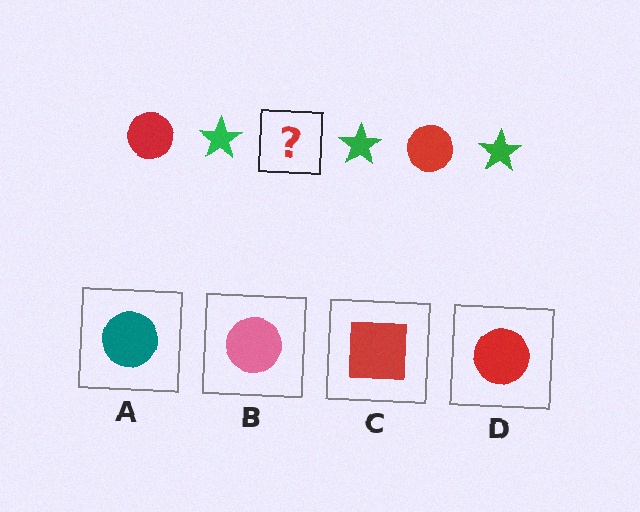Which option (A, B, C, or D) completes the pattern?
D.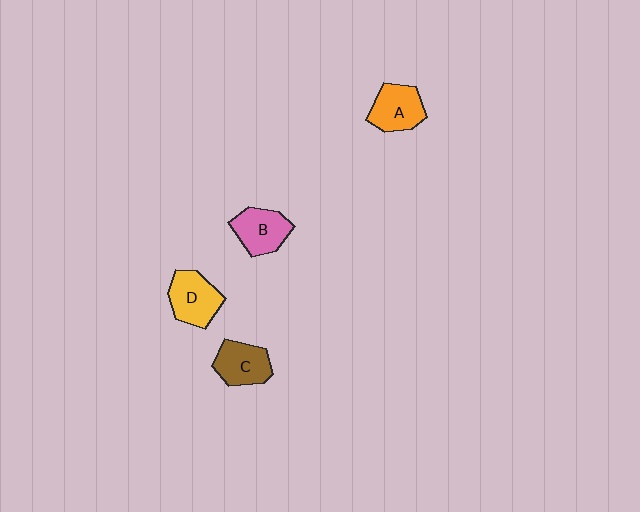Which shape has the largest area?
Shape D (yellow).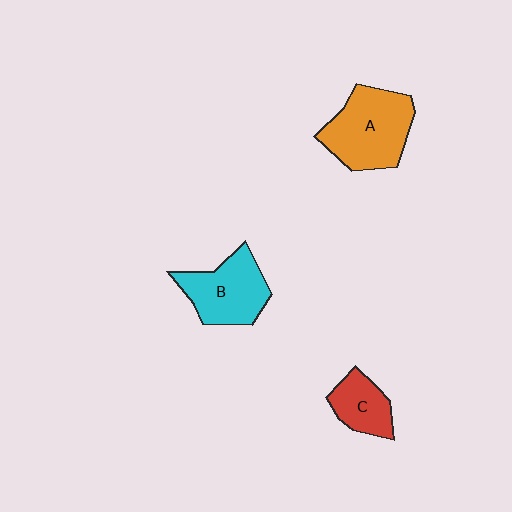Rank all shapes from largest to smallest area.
From largest to smallest: A (orange), B (cyan), C (red).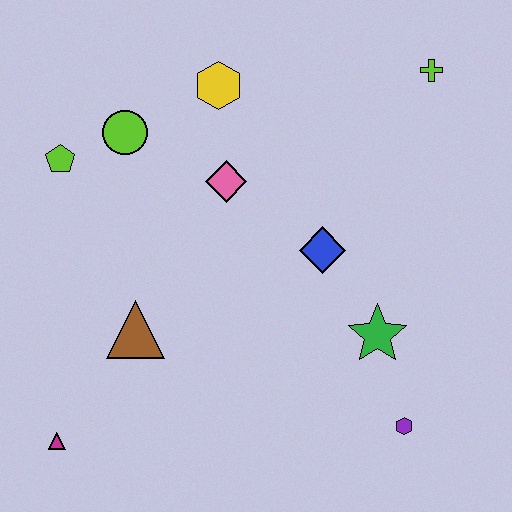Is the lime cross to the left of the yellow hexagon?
No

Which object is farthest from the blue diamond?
The magenta triangle is farthest from the blue diamond.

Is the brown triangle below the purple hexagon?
No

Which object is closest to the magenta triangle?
The brown triangle is closest to the magenta triangle.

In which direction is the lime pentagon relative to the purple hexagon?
The lime pentagon is to the left of the purple hexagon.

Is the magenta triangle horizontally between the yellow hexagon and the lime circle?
No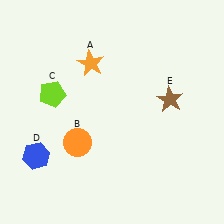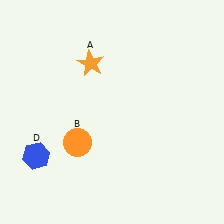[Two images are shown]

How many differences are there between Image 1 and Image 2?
There are 2 differences between the two images.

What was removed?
The lime pentagon (C), the brown star (E) were removed in Image 2.